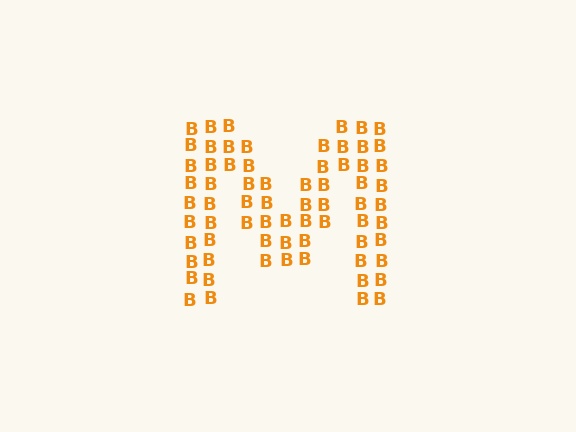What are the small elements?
The small elements are letter B's.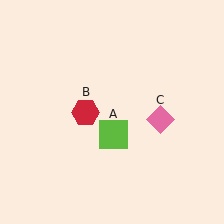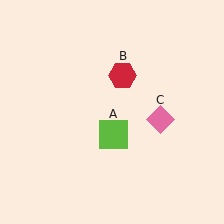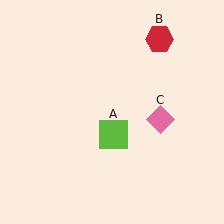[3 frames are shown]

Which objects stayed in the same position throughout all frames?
Lime square (object A) and pink diamond (object C) remained stationary.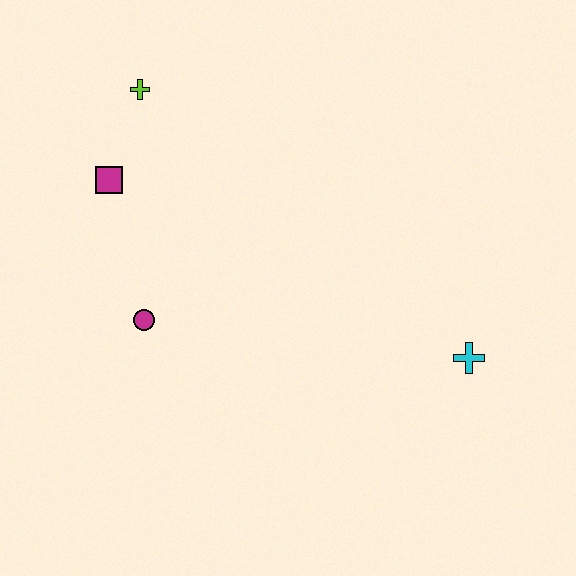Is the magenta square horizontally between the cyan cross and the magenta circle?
No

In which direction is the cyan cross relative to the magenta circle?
The cyan cross is to the right of the magenta circle.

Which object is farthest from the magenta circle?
The cyan cross is farthest from the magenta circle.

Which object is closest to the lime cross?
The magenta square is closest to the lime cross.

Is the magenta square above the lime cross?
No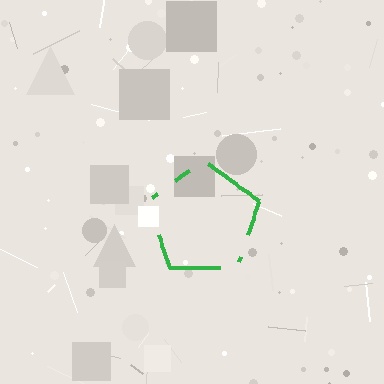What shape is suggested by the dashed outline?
The dashed outline suggests a pentagon.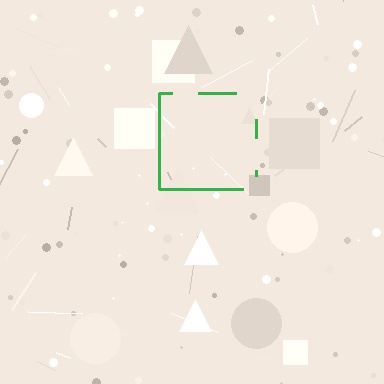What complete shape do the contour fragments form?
The contour fragments form a square.